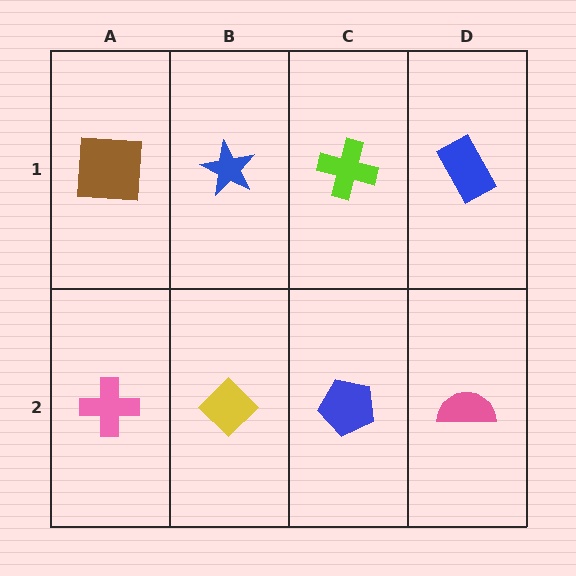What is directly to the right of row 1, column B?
A lime cross.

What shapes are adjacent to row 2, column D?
A blue rectangle (row 1, column D), a blue pentagon (row 2, column C).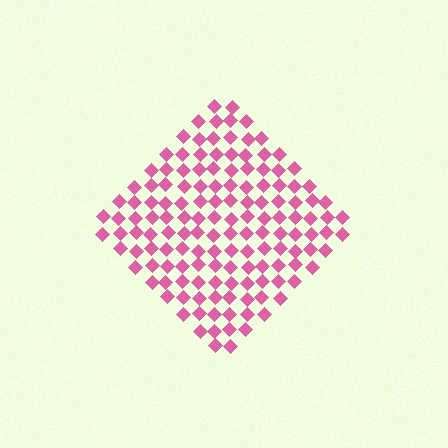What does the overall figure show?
The overall figure shows a diamond.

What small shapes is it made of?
It is made of small diamonds.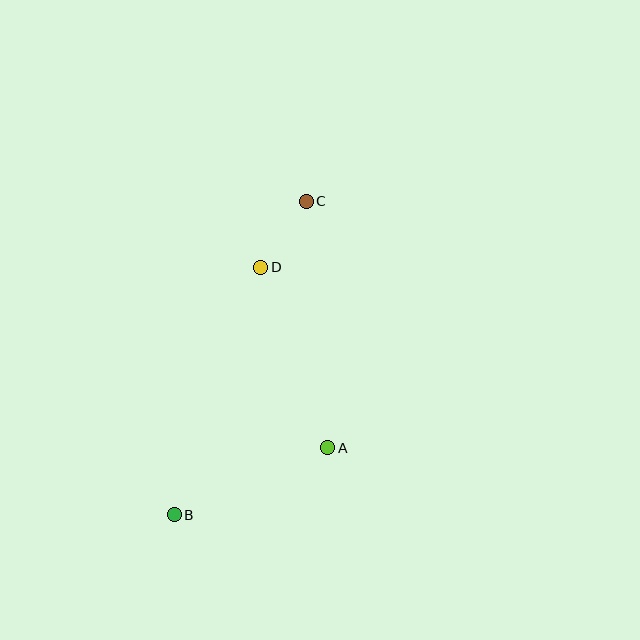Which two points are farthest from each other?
Points B and C are farthest from each other.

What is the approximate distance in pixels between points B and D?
The distance between B and D is approximately 262 pixels.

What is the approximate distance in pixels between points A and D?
The distance between A and D is approximately 193 pixels.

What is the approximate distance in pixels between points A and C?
The distance between A and C is approximately 247 pixels.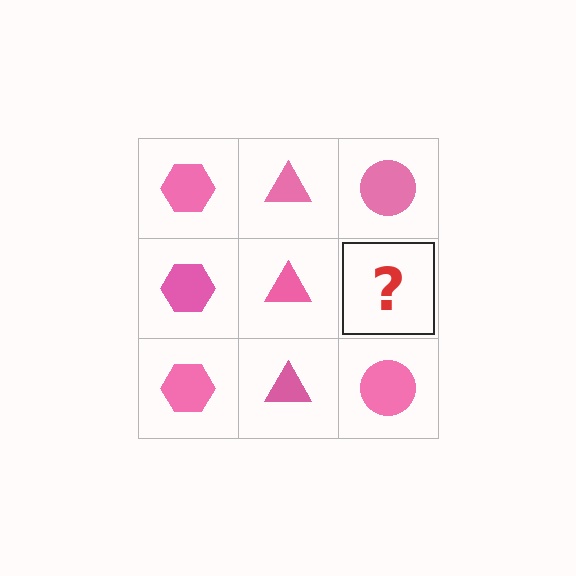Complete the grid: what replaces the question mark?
The question mark should be replaced with a pink circle.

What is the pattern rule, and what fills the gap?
The rule is that each column has a consistent shape. The gap should be filled with a pink circle.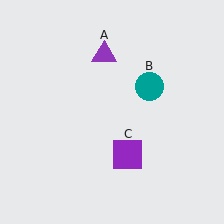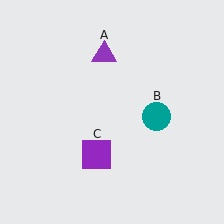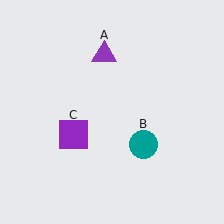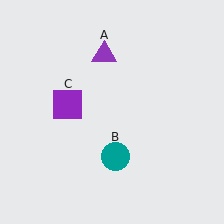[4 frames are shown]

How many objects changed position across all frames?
2 objects changed position: teal circle (object B), purple square (object C).